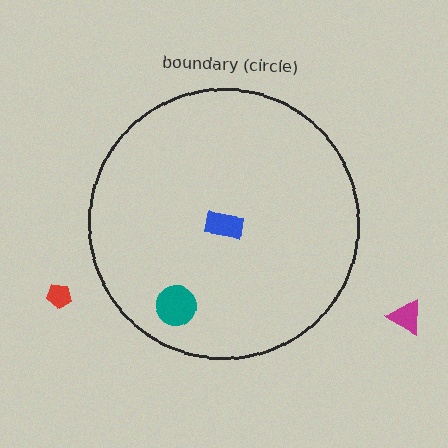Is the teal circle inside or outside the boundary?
Inside.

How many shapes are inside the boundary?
2 inside, 2 outside.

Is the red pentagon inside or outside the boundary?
Outside.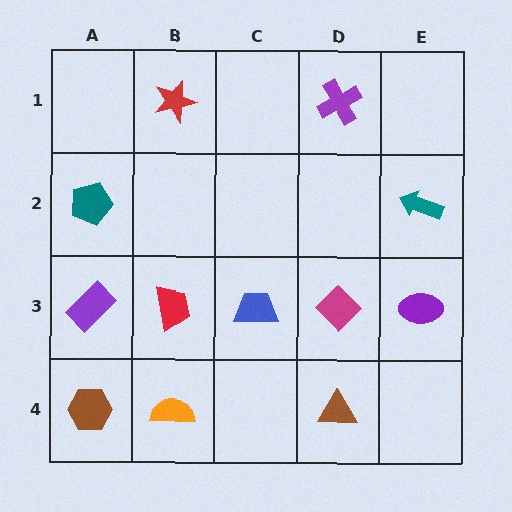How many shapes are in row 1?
2 shapes.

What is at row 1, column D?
A purple cross.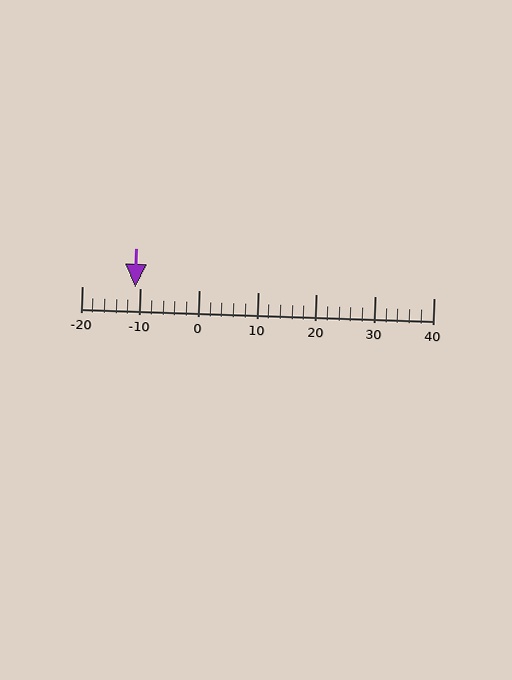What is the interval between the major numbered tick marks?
The major tick marks are spaced 10 units apart.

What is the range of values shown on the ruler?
The ruler shows values from -20 to 40.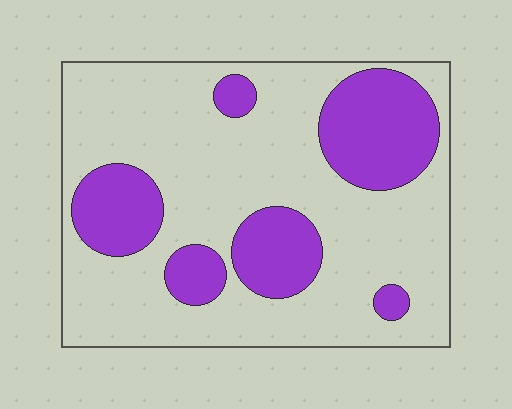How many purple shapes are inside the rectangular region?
6.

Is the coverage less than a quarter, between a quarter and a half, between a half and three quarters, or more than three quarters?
Between a quarter and a half.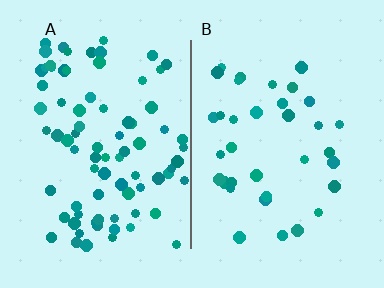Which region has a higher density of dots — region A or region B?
A (the left).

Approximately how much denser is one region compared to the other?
Approximately 2.3× — region A over region B.